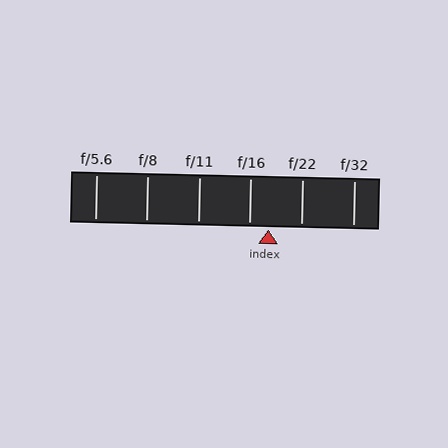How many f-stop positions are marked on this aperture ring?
There are 6 f-stop positions marked.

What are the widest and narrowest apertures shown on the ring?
The widest aperture shown is f/5.6 and the narrowest is f/32.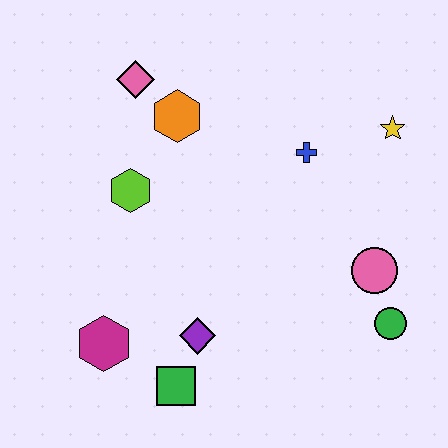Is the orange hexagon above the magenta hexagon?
Yes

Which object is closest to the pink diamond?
The orange hexagon is closest to the pink diamond.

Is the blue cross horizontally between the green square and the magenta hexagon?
No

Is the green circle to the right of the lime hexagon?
Yes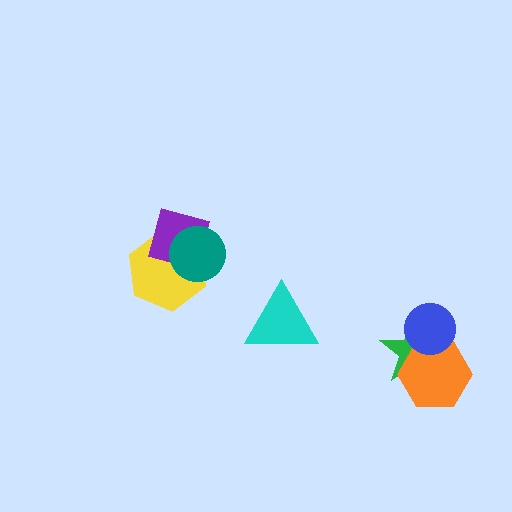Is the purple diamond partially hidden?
Yes, it is partially covered by another shape.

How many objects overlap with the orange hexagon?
2 objects overlap with the orange hexagon.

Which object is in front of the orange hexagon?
The blue circle is in front of the orange hexagon.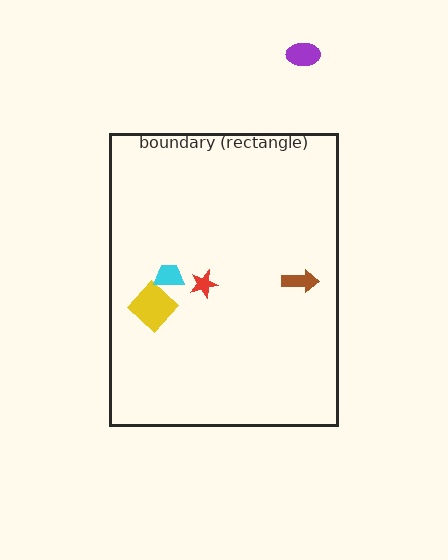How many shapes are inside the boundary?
4 inside, 1 outside.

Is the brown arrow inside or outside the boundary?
Inside.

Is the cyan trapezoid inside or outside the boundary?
Inside.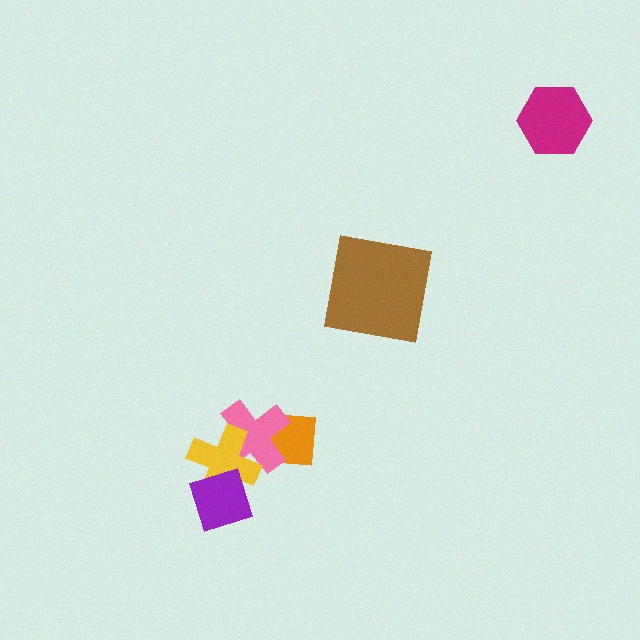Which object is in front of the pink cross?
The yellow cross is in front of the pink cross.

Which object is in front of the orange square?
The pink cross is in front of the orange square.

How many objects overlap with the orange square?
1 object overlaps with the orange square.